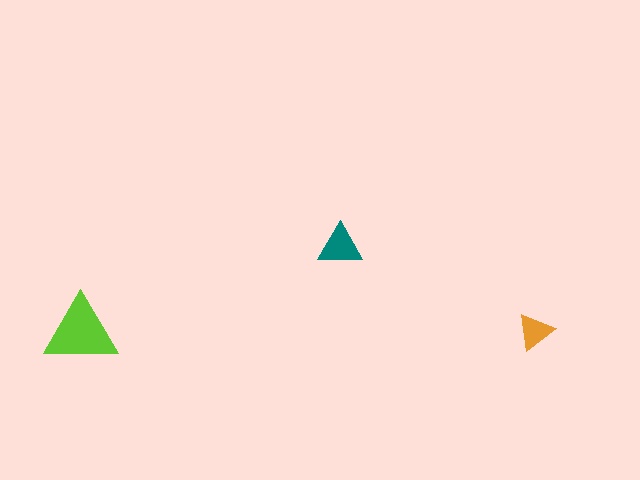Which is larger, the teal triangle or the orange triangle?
The teal one.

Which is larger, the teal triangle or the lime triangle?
The lime one.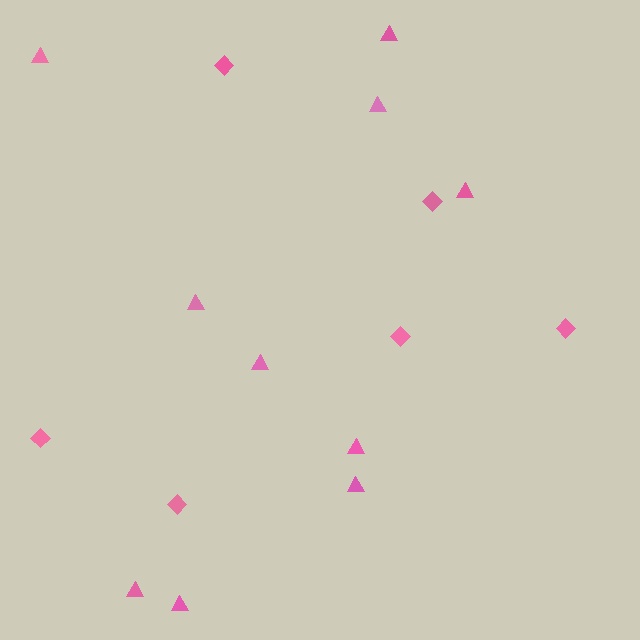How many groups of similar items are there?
There are 2 groups: one group of triangles (10) and one group of diamonds (6).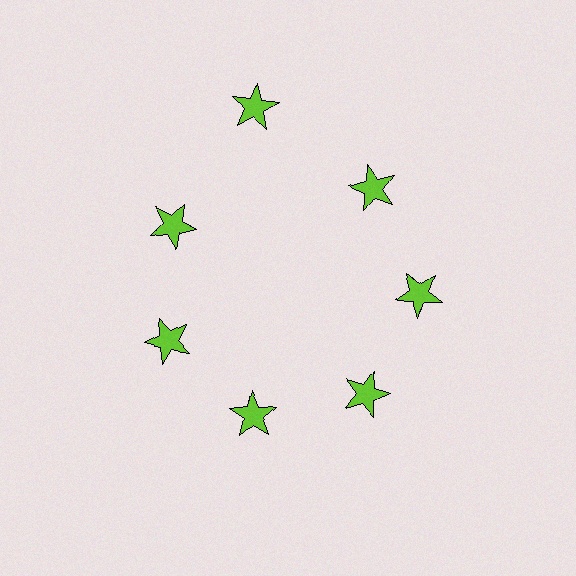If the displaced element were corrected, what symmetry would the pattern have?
It would have 7-fold rotational symmetry — the pattern would map onto itself every 51 degrees.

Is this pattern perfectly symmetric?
No. The 7 lime stars are arranged in a ring, but one element near the 12 o'clock position is pushed outward from the center, breaking the 7-fold rotational symmetry.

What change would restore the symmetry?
The symmetry would be restored by moving it inward, back onto the ring so that all 7 stars sit at equal angles and equal distance from the center.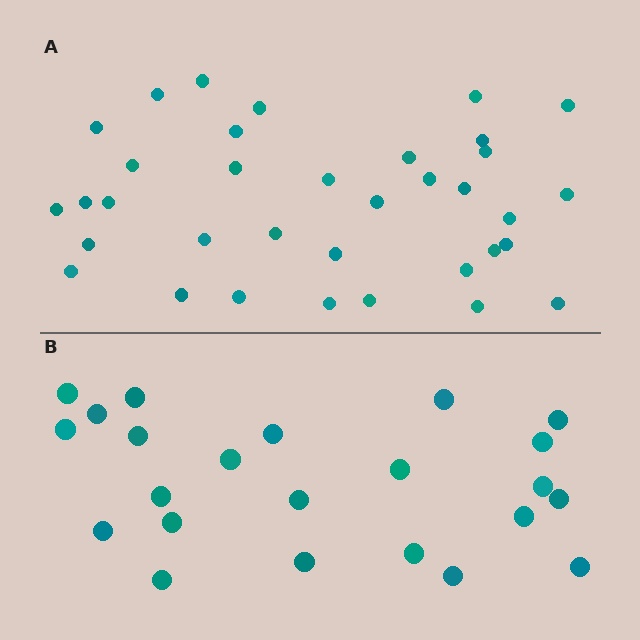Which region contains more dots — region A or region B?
Region A (the top region) has more dots.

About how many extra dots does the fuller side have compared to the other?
Region A has roughly 12 or so more dots than region B.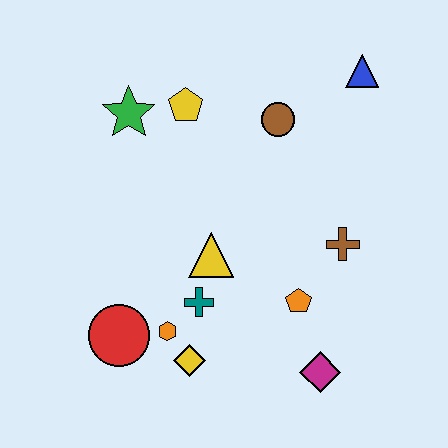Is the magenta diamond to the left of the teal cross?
No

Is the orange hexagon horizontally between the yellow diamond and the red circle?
Yes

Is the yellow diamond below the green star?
Yes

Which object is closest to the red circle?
The orange hexagon is closest to the red circle.